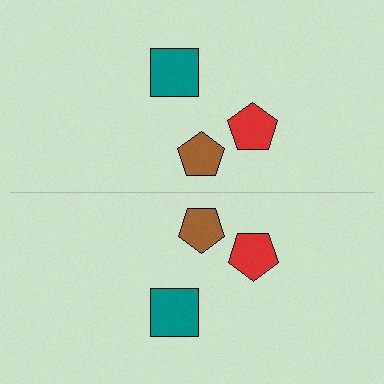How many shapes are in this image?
There are 6 shapes in this image.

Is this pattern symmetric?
Yes, this pattern has bilateral (reflection) symmetry.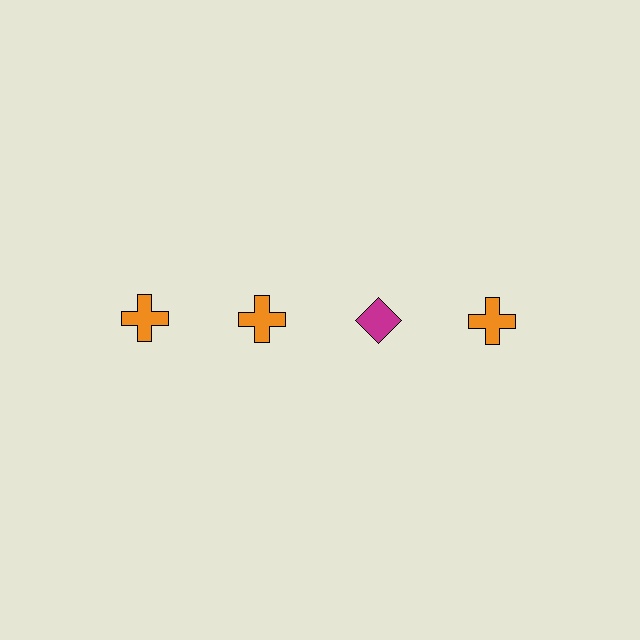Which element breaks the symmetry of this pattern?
The magenta diamond in the top row, center column breaks the symmetry. All other shapes are orange crosses.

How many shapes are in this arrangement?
There are 4 shapes arranged in a grid pattern.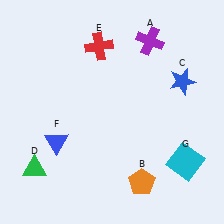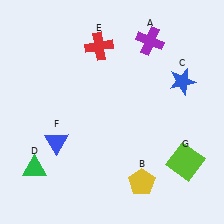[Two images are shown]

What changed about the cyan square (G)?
In Image 1, G is cyan. In Image 2, it changed to lime.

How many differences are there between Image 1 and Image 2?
There are 2 differences between the two images.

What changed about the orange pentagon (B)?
In Image 1, B is orange. In Image 2, it changed to yellow.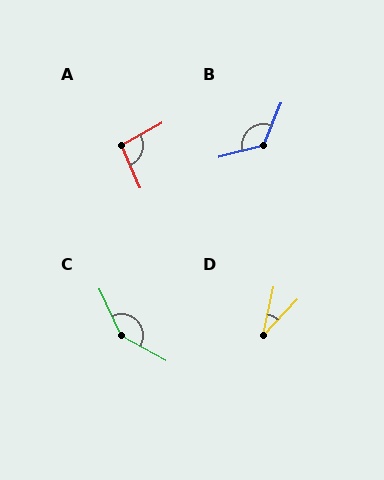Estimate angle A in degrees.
Approximately 95 degrees.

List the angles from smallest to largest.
D (32°), A (95°), B (127°), C (144°).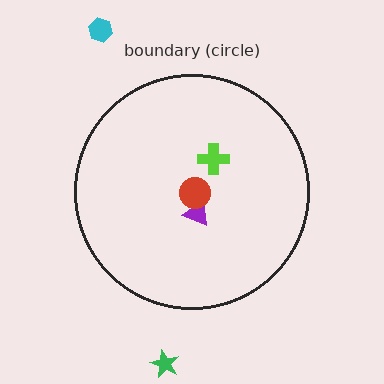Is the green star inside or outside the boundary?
Outside.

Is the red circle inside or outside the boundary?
Inside.